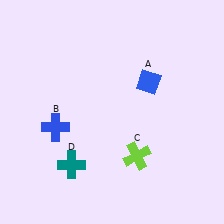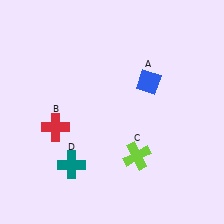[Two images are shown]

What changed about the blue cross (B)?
In Image 1, B is blue. In Image 2, it changed to red.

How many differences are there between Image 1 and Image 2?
There is 1 difference between the two images.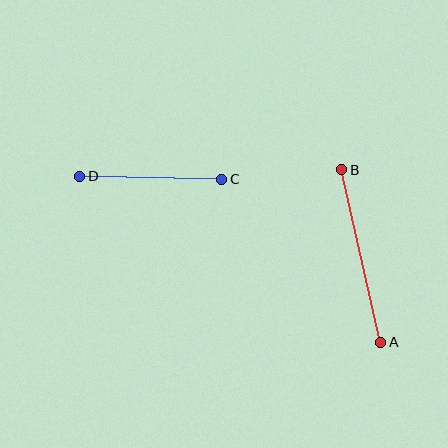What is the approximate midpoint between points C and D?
The midpoint is at approximately (151, 178) pixels.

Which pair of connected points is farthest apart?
Points A and B are farthest apart.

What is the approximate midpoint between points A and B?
The midpoint is at approximately (361, 256) pixels.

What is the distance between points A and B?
The distance is approximately 177 pixels.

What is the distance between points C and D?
The distance is approximately 142 pixels.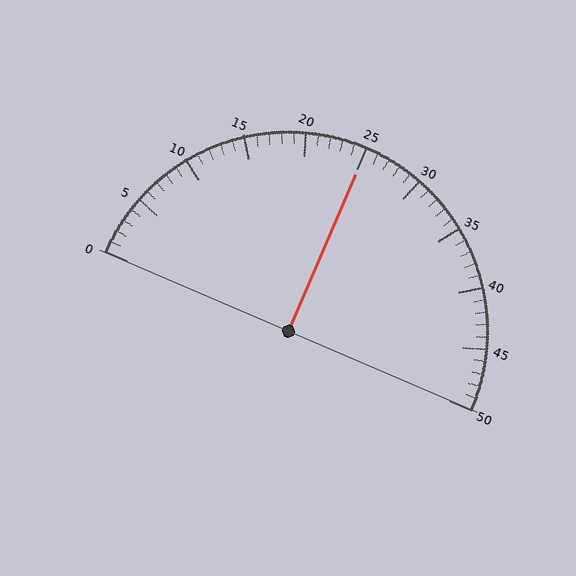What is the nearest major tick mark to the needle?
The nearest major tick mark is 25.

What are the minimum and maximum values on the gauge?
The gauge ranges from 0 to 50.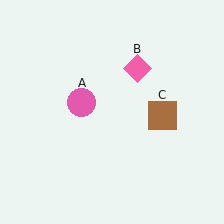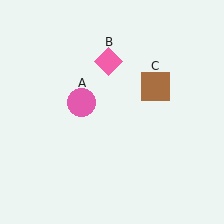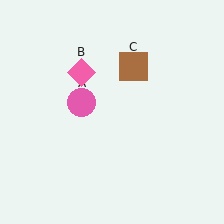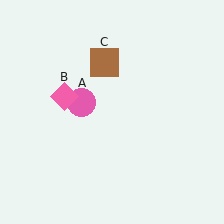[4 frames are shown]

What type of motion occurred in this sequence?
The pink diamond (object B), brown square (object C) rotated counterclockwise around the center of the scene.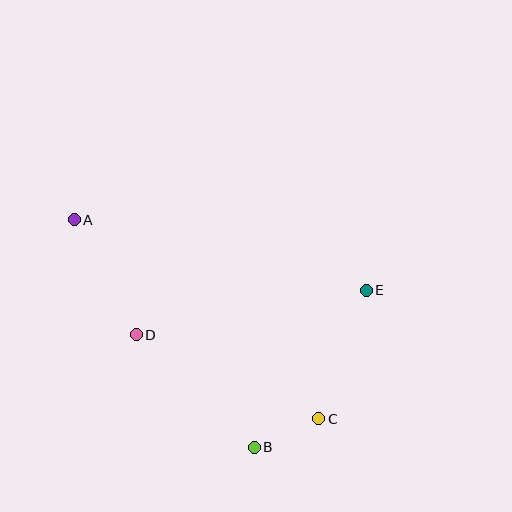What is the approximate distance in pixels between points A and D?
The distance between A and D is approximately 131 pixels.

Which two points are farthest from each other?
Points A and C are farthest from each other.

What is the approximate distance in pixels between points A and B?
The distance between A and B is approximately 290 pixels.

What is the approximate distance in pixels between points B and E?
The distance between B and E is approximately 193 pixels.